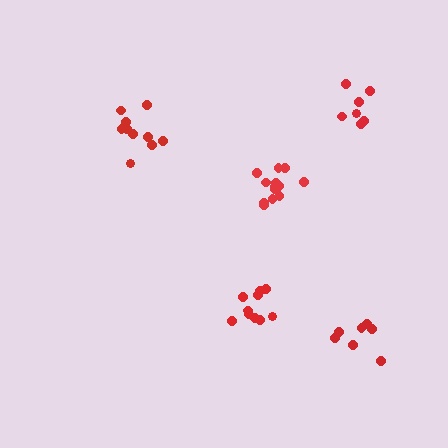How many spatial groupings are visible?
There are 5 spatial groupings.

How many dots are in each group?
Group 1: 13 dots, Group 2: 10 dots, Group 3: 7 dots, Group 4: 10 dots, Group 5: 7 dots (47 total).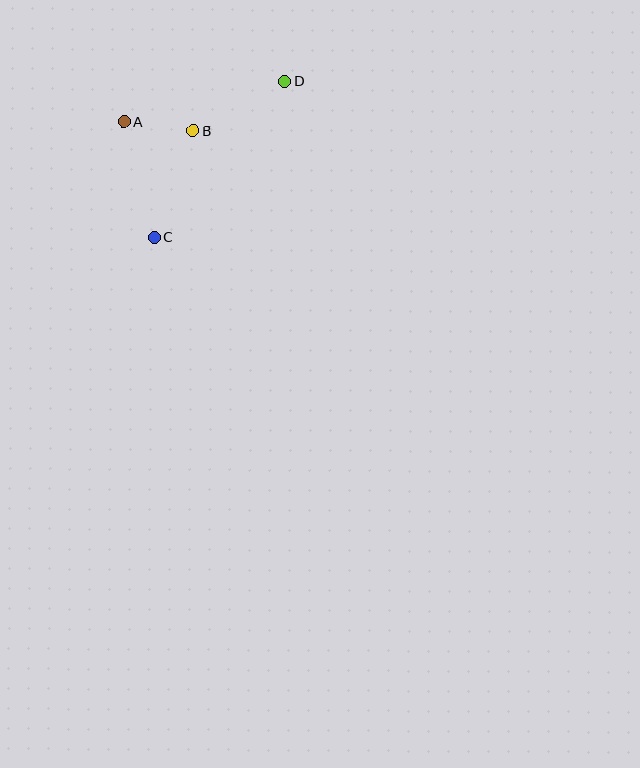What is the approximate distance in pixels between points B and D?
The distance between B and D is approximately 104 pixels.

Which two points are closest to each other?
Points A and B are closest to each other.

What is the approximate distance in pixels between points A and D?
The distance between A and D is approximately 166 pixels.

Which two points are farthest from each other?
Points C and D are farthest from each other.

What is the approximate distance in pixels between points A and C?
The distance between A and C is approximately 119 pixels.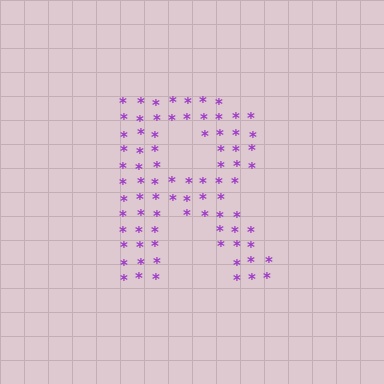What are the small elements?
The small elements are asterisks.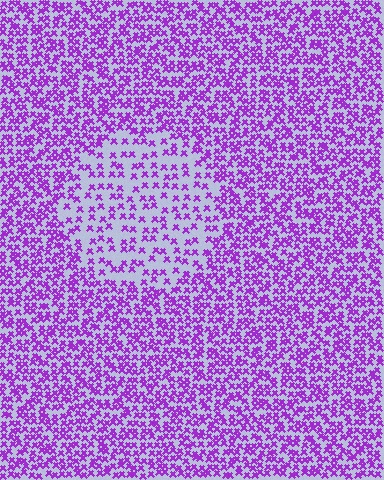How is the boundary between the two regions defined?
The boundary is defined by a change in element density (approximately 2.1x ratio). All elements are the same color, size, and shape.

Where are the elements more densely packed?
The elements are more densely packed outside the circle boundary.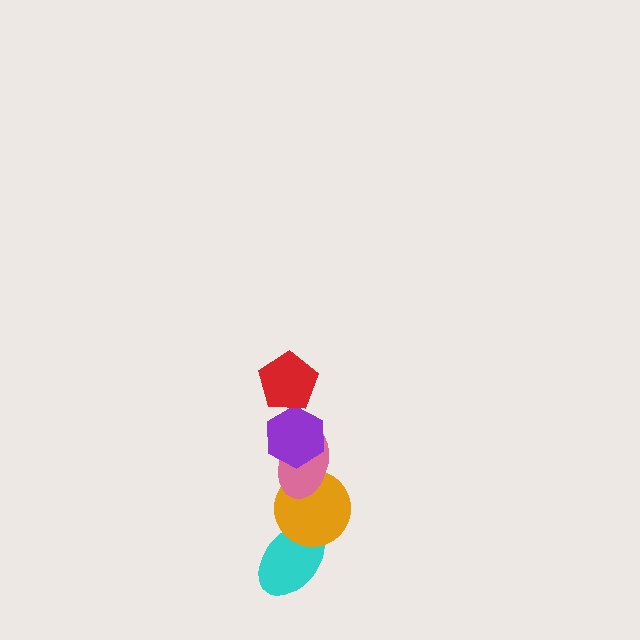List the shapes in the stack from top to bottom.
From top to bottom: the red pentagon, the purple hexagon, the pink ellipse, the orange circle, the cyan ellipse.